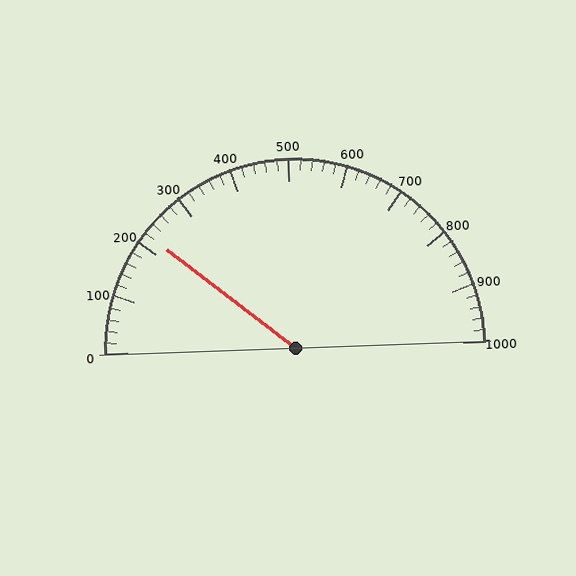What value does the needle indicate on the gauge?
The needle indicates approximately 220.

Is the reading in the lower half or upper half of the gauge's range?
The reading is in the lower half of the range (0 to 1000).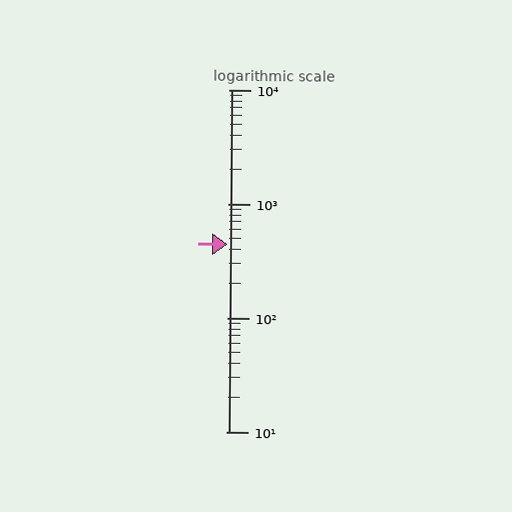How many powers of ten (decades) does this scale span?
The scale spans 3 decades, from 10 to 10000.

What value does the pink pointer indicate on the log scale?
The pointer indicates approximately 440.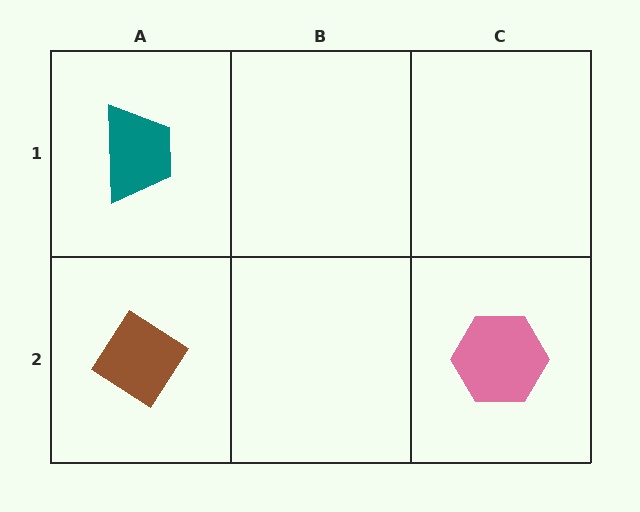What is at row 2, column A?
A brown diamond.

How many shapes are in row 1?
1 shape.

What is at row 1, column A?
A teal trapezoid.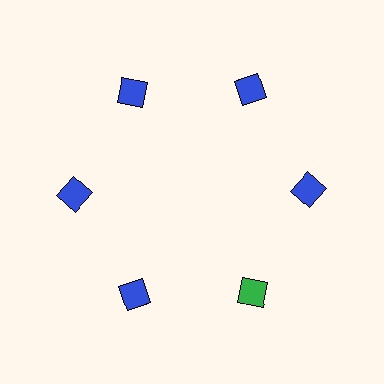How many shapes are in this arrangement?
There are 6 shapes arranged in a ring pattern.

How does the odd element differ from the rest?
It has a different color: green instead of blue.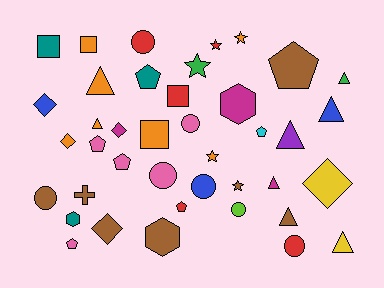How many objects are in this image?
There are 40 objects.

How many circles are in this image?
There are 7 circles.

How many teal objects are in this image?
There are 3 teal objects.